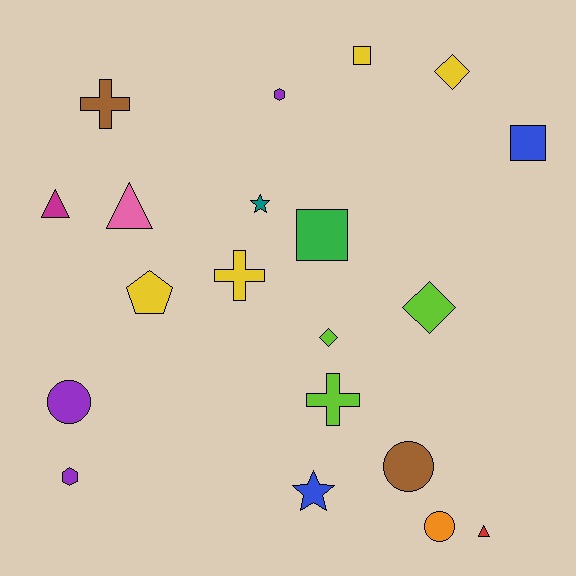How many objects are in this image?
There are 20 objects.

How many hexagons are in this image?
There are 2 hexagons.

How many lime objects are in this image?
There are 3 lime objects.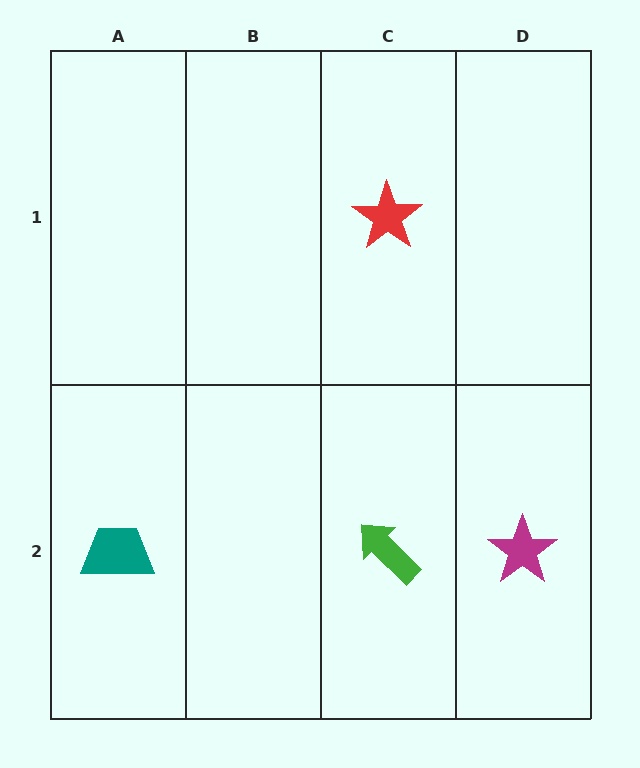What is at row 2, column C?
A green arrow.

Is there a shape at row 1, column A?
No, that cell is empty.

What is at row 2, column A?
A teal trapezoid.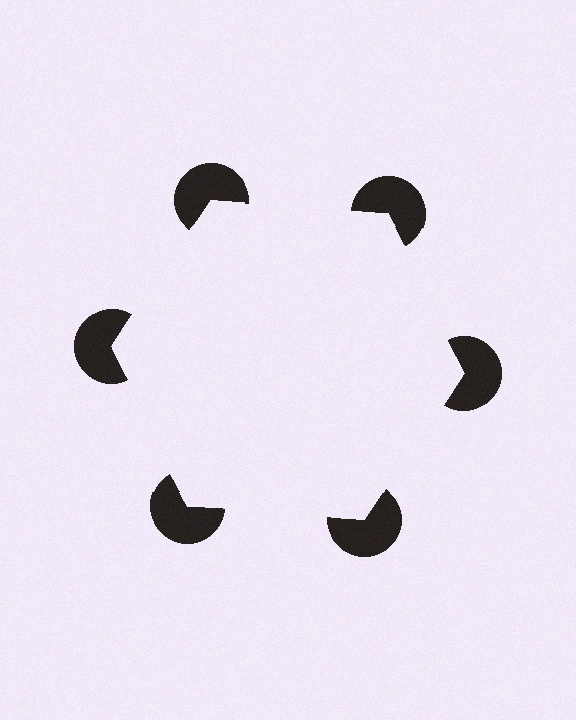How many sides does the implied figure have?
6 sides.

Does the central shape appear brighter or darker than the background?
It typically appears slightly brighter than the background, even though no actual brightness change is drawn.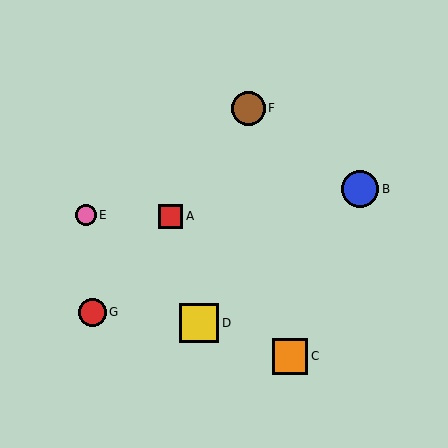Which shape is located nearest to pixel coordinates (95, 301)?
The red circle (labeled G) at (92, 312) is nearest to that location.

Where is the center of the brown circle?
The center of the brown circle is at (248, 108).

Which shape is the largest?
The yellow square (labeled D) is the largest.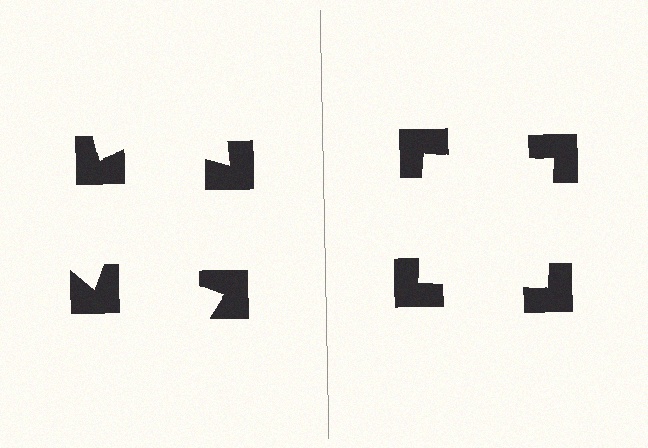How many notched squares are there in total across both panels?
8 — 4 on each side.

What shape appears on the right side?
An illusory square.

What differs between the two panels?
The notched squares are positioned identically on both sides; only the wedge orientations differ. On the right they align to a square; on the left they are misaligned.